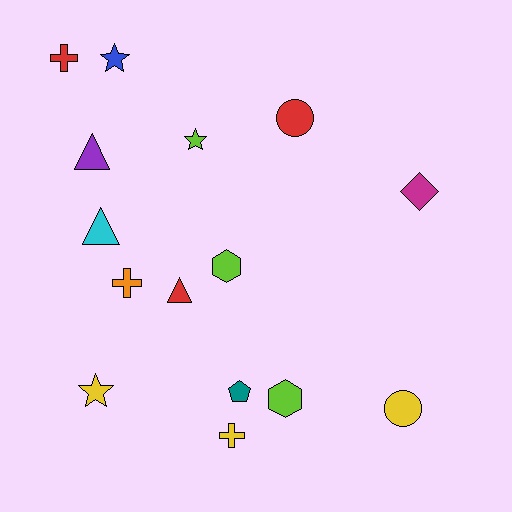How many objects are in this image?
There are 15 objects.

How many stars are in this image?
There are 3 stars.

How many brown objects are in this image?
There are no brown objects.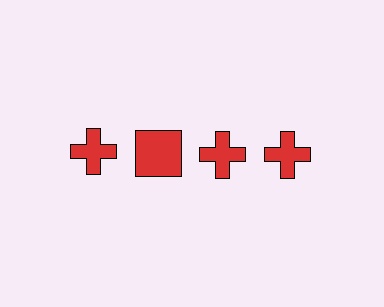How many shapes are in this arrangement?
There are 4 shapes arranged in a grid pattern.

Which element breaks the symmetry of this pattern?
The red square in the top row, second from left column breaks the symmetry. All other shapes are red crosses.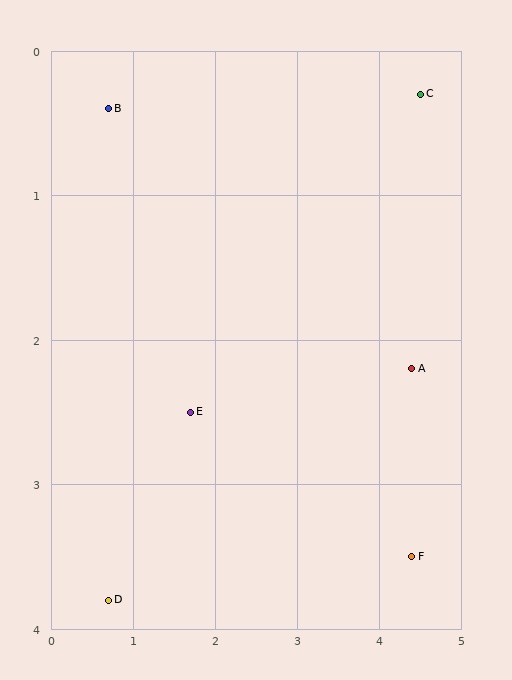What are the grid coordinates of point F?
Point F is at approximately (4.4, 3.5).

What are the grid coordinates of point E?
Point E is at approximately (1.7, 2.5).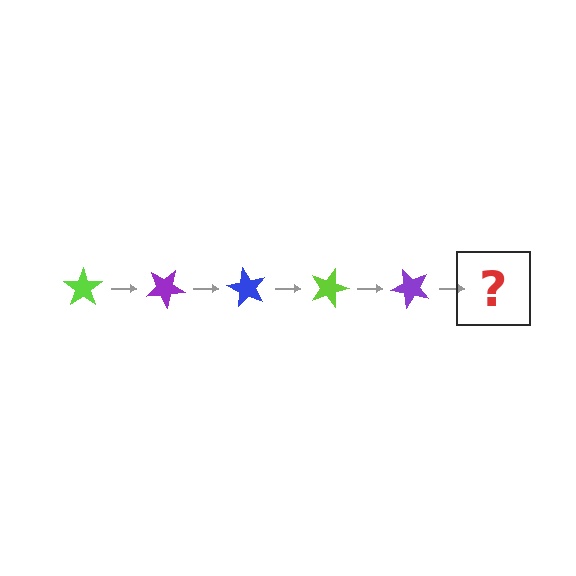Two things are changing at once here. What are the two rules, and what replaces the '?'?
The two rules are that it rotates 30 degrees each step and the color cycles through lime, purple, and blue. The '?' should be a blue star, rotated 150 degrees from the start.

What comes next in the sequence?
The next element should be a blue star, rotated 150 degrees from the start.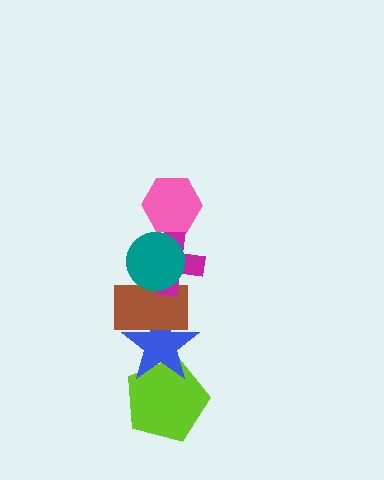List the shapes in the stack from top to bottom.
From top to bottom: the pink hexagon, the teal circle, the magenta cross, the brown rectangle, the blue star, the lime pentagon.